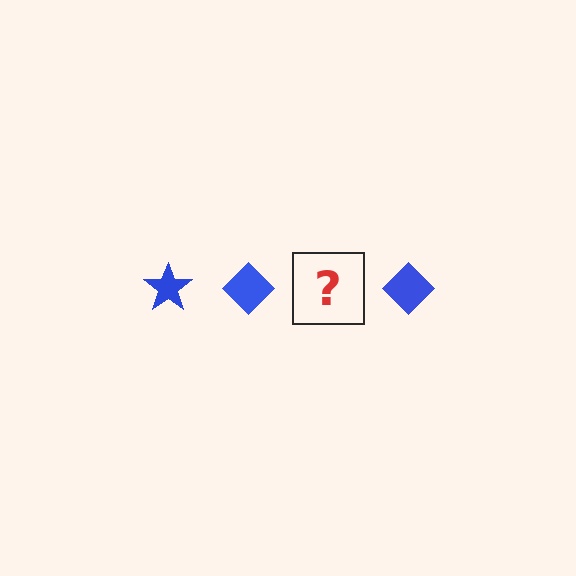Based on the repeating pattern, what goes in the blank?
The blank should be a blue star.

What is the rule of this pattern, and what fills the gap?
The rule is that the pattern cycles through star, diamond shapes in blue. The gap should be filled with a blue star.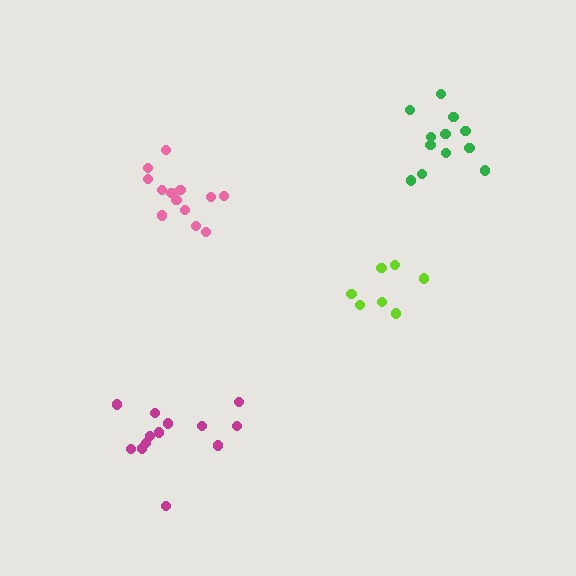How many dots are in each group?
Group 1: 12 dots, Group 2: 7 dots, Group 3: 13 dots, Group 4: 13 dots (45 total).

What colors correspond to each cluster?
The clusters are colored: green, lime, pink, magenta.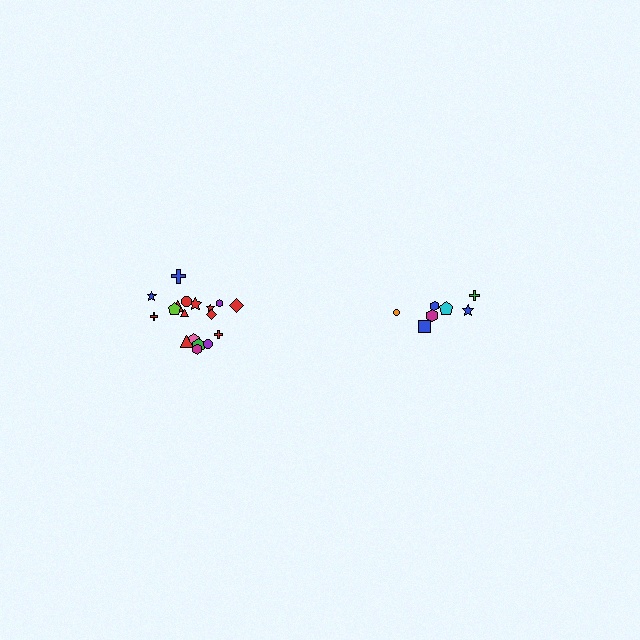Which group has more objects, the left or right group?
The left group.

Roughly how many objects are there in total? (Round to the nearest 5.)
Roughly 25 objects in total.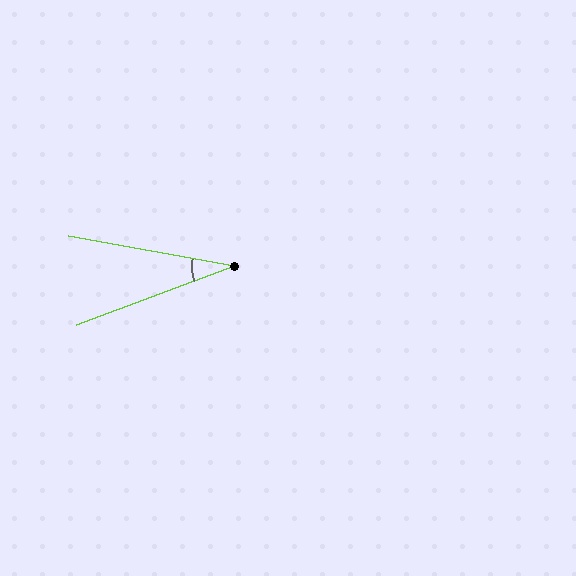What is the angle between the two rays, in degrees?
Approximately 31 degrees.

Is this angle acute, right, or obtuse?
It is acute.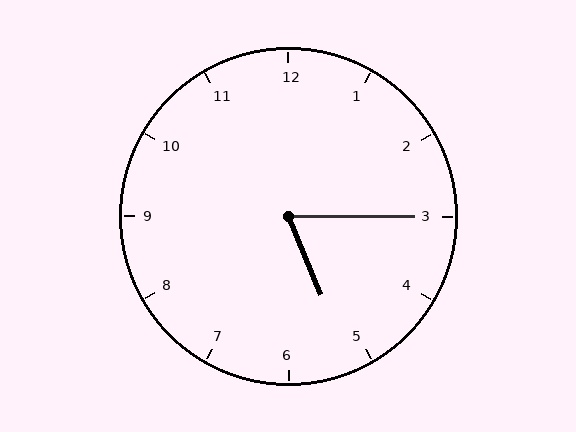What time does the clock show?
5:15.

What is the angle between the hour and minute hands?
Approximately 68 degrees.